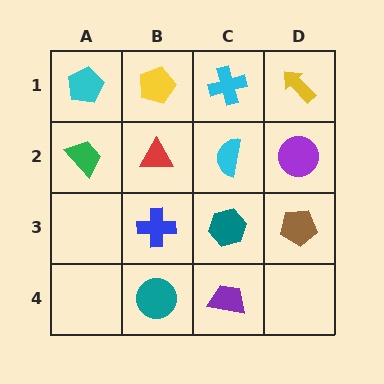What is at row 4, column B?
A teal circle.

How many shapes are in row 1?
4 shapes.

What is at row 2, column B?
A red triangle.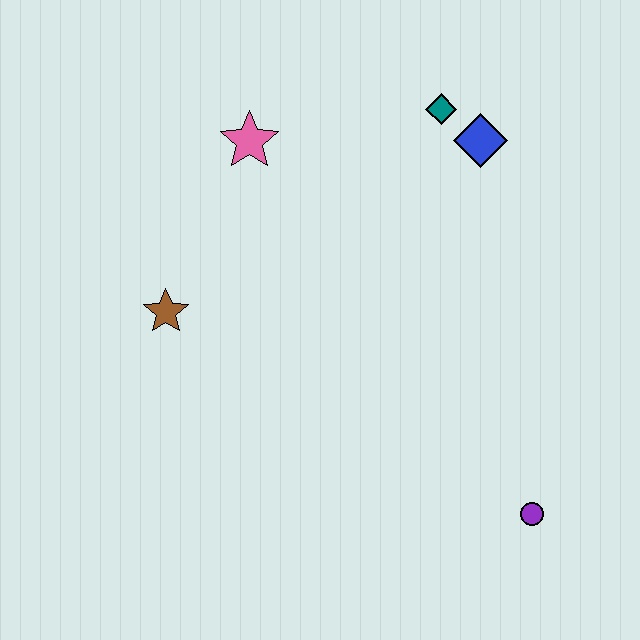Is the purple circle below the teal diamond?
Yes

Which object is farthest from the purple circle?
The pink star is farthest from the purple circle.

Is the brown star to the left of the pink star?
Yes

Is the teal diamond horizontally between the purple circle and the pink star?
Yes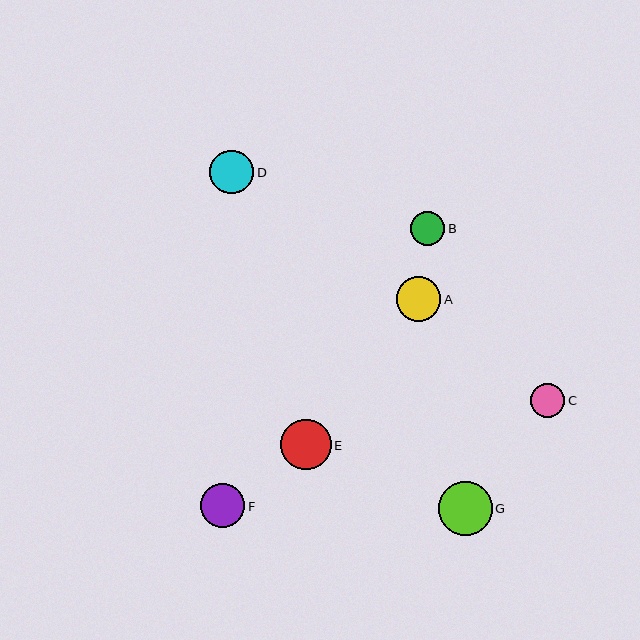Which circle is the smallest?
Circle C is the smallest with a size of approximately 34 pixels.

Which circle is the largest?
Circle G is the largest with a size of approximately 54 pixels.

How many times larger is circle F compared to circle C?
Circle F is approximately 1.3 times the size of circle C.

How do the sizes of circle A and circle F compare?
Circle A and circle F are approximately the same size.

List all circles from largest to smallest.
From largest to smallest: G, E, A, F, D, B, C.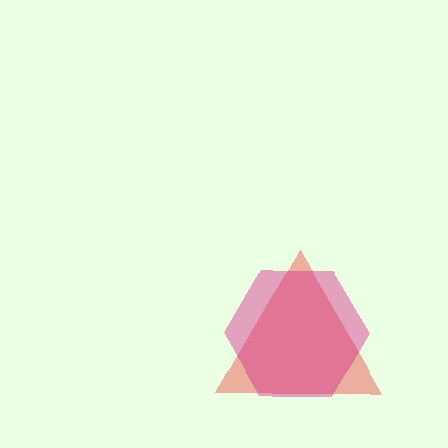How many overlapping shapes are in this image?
There are 2 overlapping shapes in the image.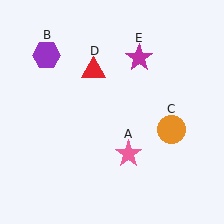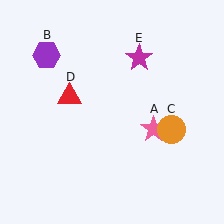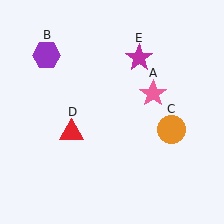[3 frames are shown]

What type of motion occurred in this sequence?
The pink star (object A), red triangle (object D) rotated counterclockwise around the center of the scene.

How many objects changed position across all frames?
2 objects changed position: pink star (object A), red triangle (object D).